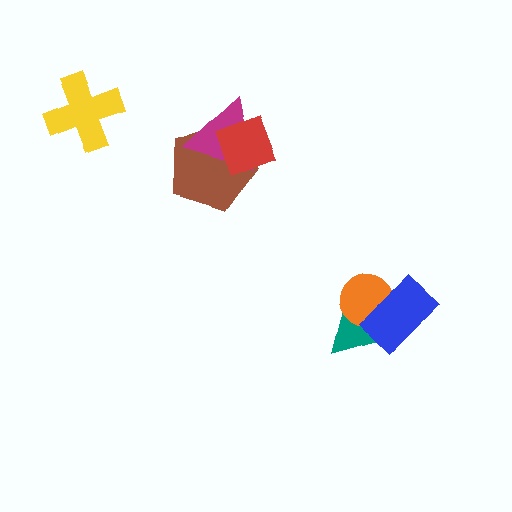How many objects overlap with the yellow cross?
0 objects overlap with the yellow cross.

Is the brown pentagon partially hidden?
Yes, it is partially covered by another shape.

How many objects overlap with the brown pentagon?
2 objects overlap with the brown pentagon.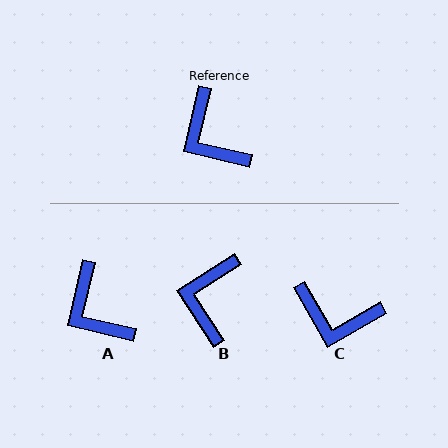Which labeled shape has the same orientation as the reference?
A.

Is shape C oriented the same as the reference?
No, it is off by about 43 degrees.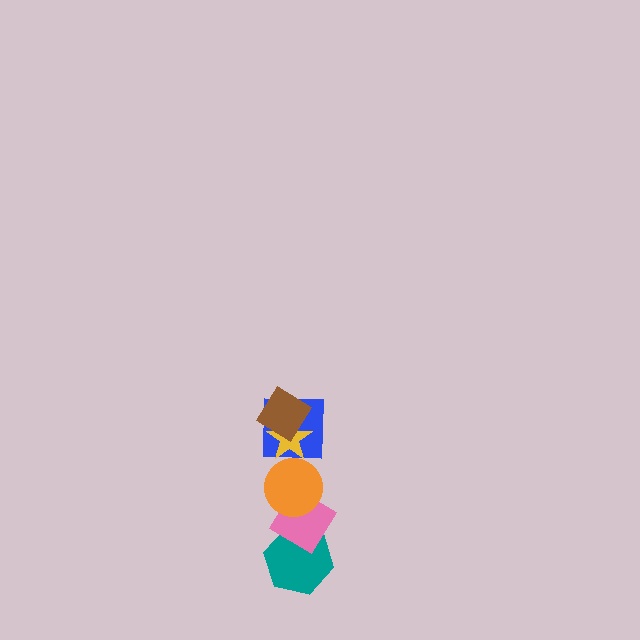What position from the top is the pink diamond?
The pink diamond is 5th from the top.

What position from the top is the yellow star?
The yellow star is 2nd from the top.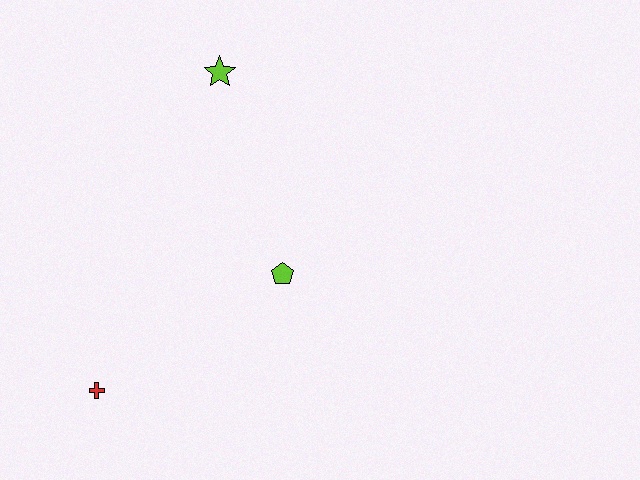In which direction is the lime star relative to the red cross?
The lime star is above the red cross.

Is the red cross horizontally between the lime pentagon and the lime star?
No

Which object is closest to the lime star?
The lime pentagon is closest to the lime star.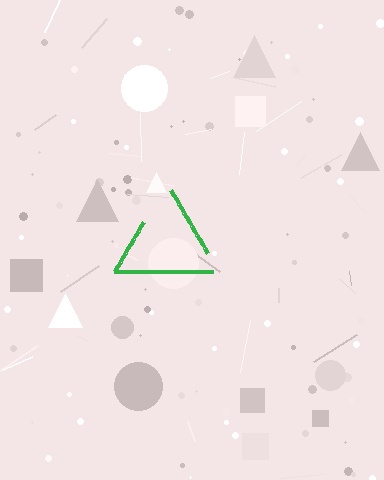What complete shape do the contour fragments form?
The contour fragments form a triangle.